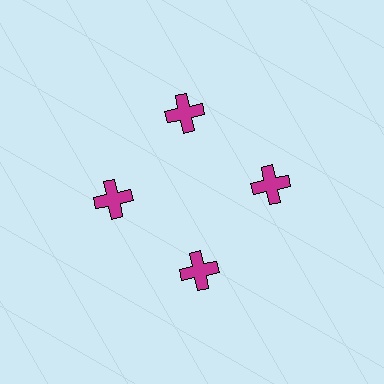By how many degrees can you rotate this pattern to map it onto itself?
The pattern maps onto itself every 90 degrees of rotation.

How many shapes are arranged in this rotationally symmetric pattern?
There are 4 shapes, arranged in 4 groups of 1.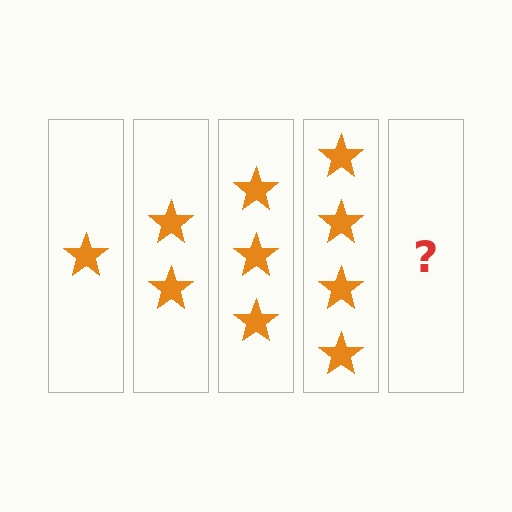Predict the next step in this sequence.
The next step is 5 stars.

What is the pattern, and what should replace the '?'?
The pattern is that each step adds one more star. The '?' should be 5 stars.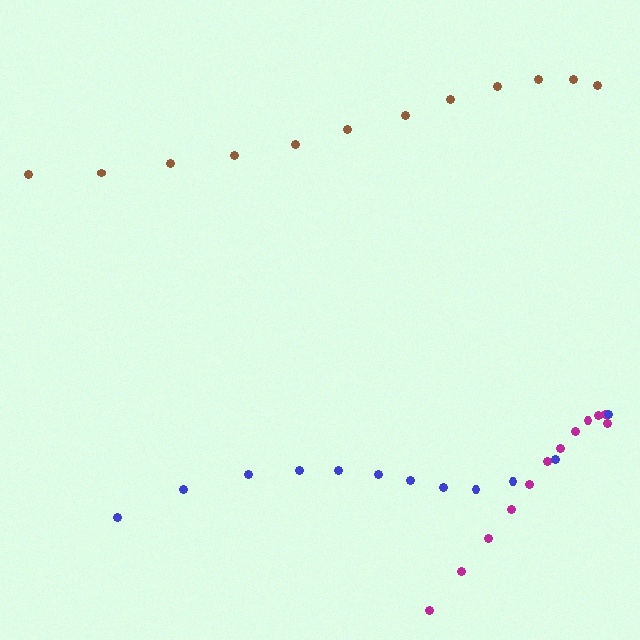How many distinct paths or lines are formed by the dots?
There are 3 distinct paths.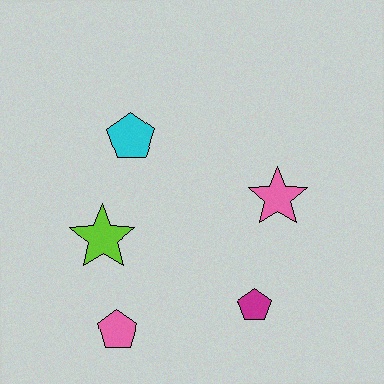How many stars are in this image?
There are 2 stars.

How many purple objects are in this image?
There are no purple objects.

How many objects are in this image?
There are 5 objects.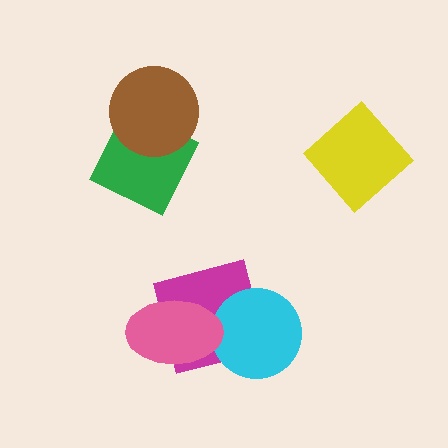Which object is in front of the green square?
The brown circle is in front of the green square.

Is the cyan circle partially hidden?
Yes, it is partially covered by another shape.